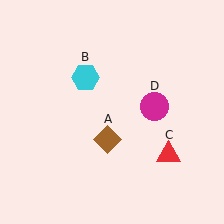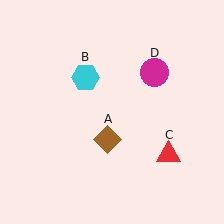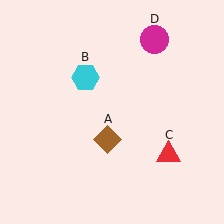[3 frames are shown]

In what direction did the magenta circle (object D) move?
The magenta circle (object D) moved up.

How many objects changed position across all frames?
1 object changed position: magenta circle (object D).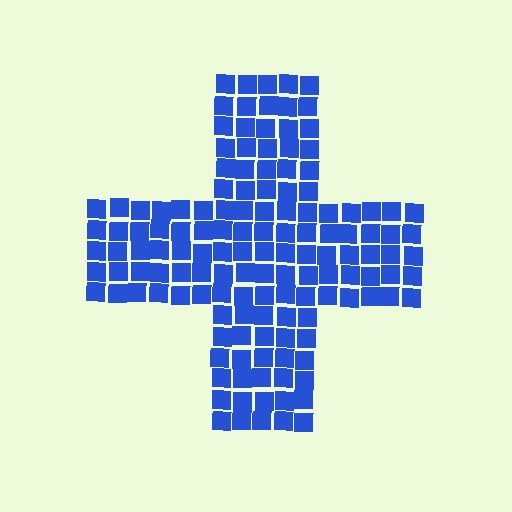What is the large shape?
The large shape is a cross.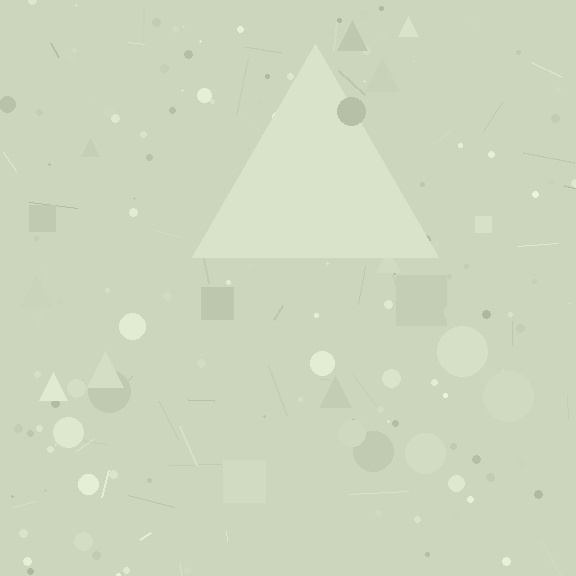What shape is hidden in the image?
A triangle is hidden in the image.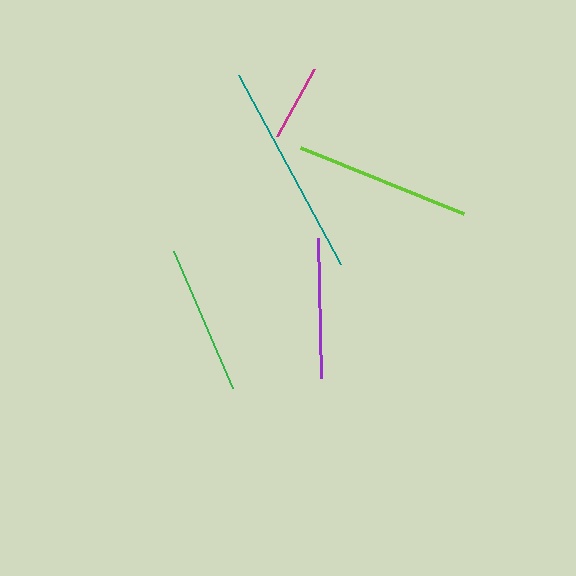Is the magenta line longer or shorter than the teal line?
The teal line is longer than the magenta line.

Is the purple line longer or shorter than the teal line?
The teal line is longer than the purple line.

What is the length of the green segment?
The green segment is approximately 148 pixels long.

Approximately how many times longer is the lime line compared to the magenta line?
The lime line is approximately 2.3 times the length of the magenta line.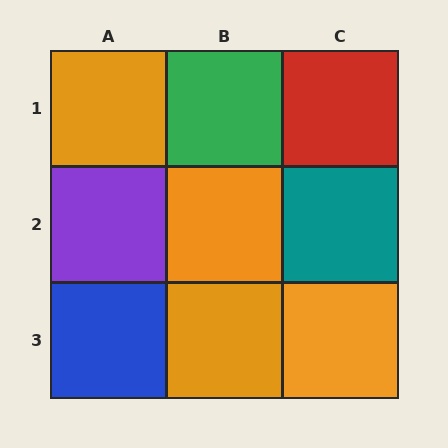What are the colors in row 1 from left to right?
Orange, green, red.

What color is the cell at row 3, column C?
Orange.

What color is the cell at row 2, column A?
Purple.